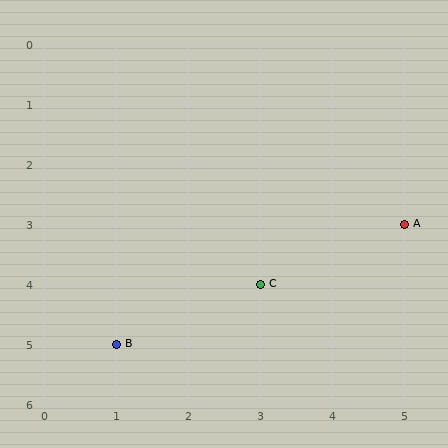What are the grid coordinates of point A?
Point A is at grid coordinates (5, 3).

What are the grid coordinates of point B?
Point B is at grid coordinates (1, 5).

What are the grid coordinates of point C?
Point C is at grid coordinates (3, 4).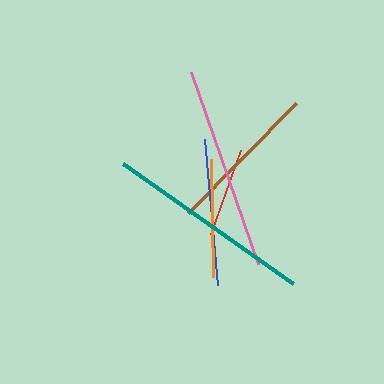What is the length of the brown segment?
The brown segment is approximately 154 pixels long.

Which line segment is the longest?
The teal line is the longest at approximately 208 pixels.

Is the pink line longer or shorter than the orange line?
The pink line is longer than the orange line.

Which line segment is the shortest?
The red line is the shortest at approximately 89 pixels.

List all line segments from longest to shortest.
From longest to shortest: teal, pink, brown, blue, orange, red.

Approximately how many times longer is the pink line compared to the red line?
The pink line is approximately 2.3 times the length of the red line.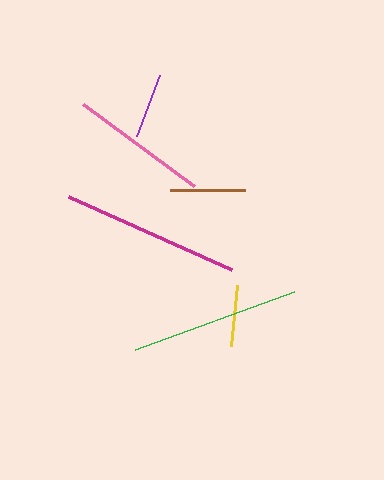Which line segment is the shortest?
The yellow line is the shortest at approximately 61 pixels.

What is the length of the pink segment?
The pink segment is approximately 137 pixels long.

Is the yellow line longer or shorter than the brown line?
The brown line is longer than the yellow line.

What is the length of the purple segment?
The purple segment is approximately 65 pixels long.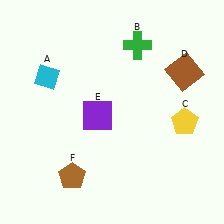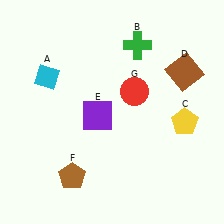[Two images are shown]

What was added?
A red circle (G) was added in Image 2.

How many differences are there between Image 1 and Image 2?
There is 1 difference between the two images.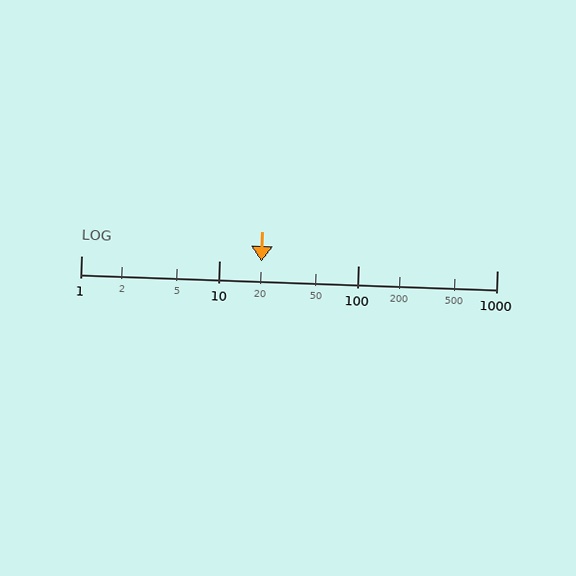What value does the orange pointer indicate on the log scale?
The pointer indicates approximately 20.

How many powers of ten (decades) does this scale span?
The scale spans 3 decades, from 1 to 1000.